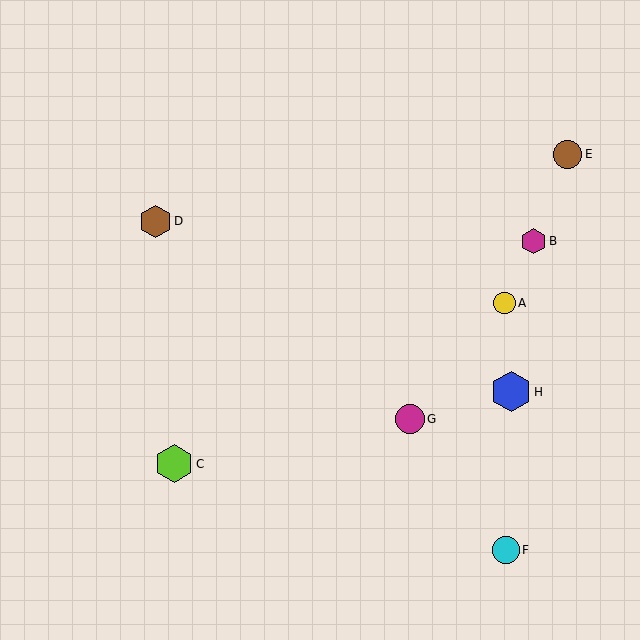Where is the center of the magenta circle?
The center of the magenta circle is at (410, 419).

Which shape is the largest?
The blue hexagon (labeled H) is the largest.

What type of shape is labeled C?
Shape C is a lime hexagon.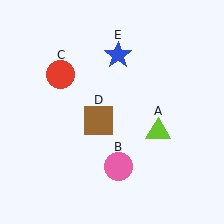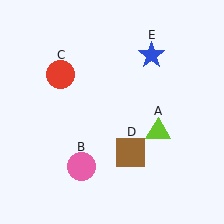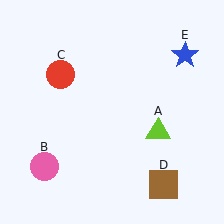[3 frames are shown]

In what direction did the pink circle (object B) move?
The pink circle (object B) moved left.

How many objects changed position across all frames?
3 objects changed position: pink circle (object B), brown square (object D), blue star (object E).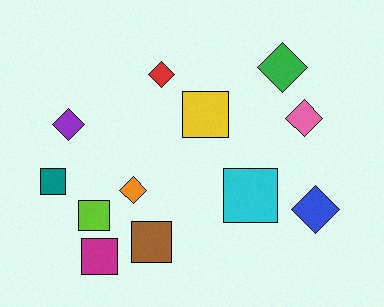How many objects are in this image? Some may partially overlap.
There are 12 objects.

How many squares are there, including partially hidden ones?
There are 6 squares.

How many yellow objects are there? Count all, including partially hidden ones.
There is 1 yellow object.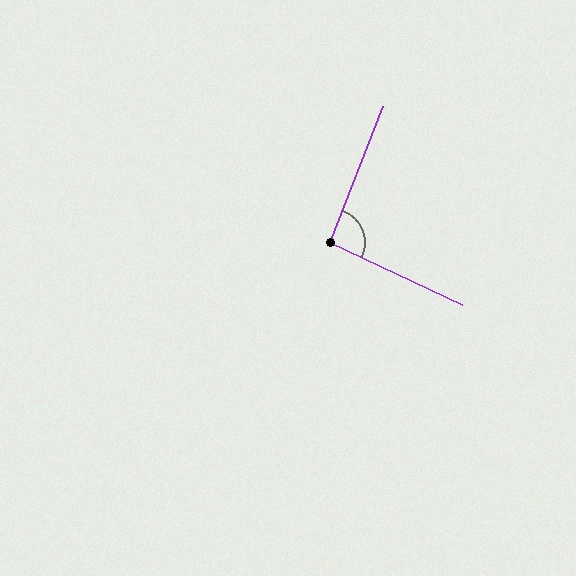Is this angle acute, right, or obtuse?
It is approximately a right angle.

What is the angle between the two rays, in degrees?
Approximately 94 degrees.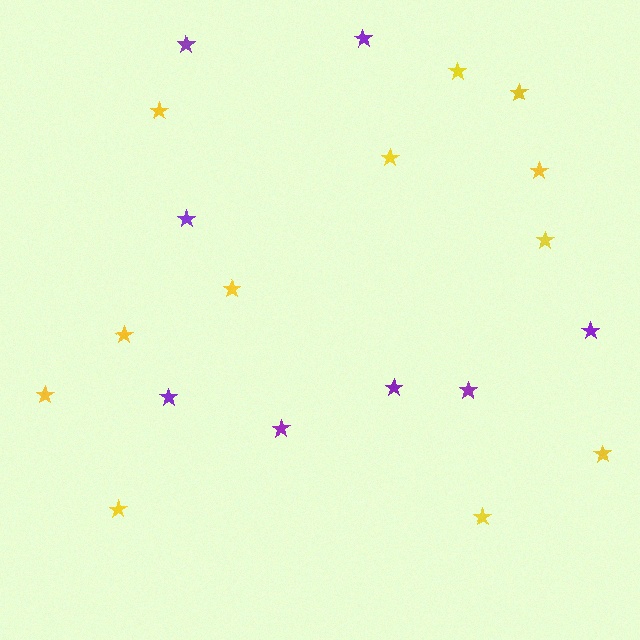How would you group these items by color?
There are 2 groups: one group of purple stars (8) and one group of yellow stars (12).